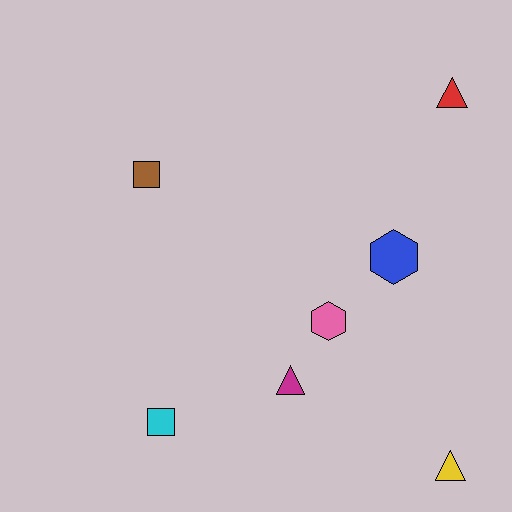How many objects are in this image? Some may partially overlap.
There are 7 objects.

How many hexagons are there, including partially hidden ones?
There are 2 hexagons.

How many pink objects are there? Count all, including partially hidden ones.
There is 1 pink object.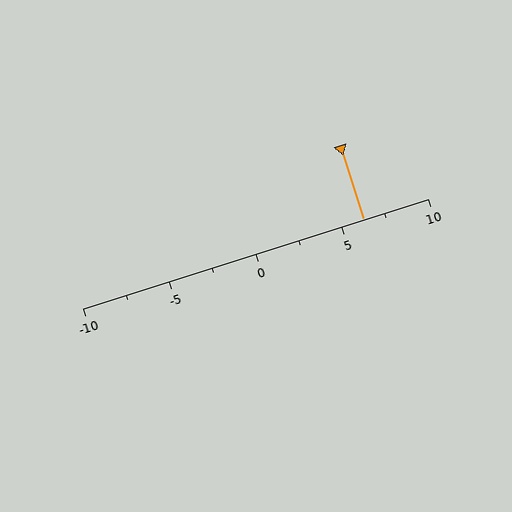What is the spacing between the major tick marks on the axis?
The major ticks are spaced 5 apart.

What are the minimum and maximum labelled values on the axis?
The axis runs from -10 to 10.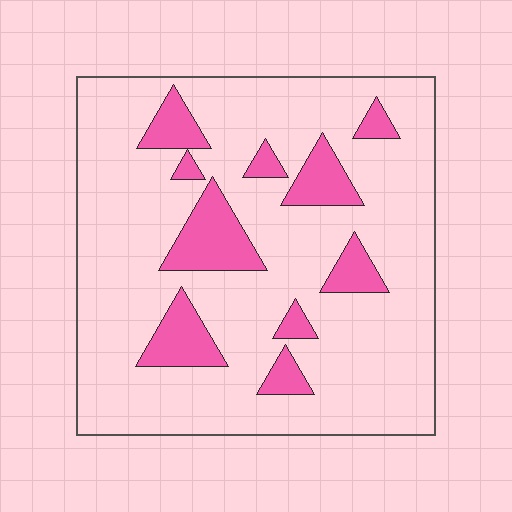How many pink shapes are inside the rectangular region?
10.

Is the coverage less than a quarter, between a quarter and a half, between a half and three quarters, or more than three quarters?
Less than a quarter.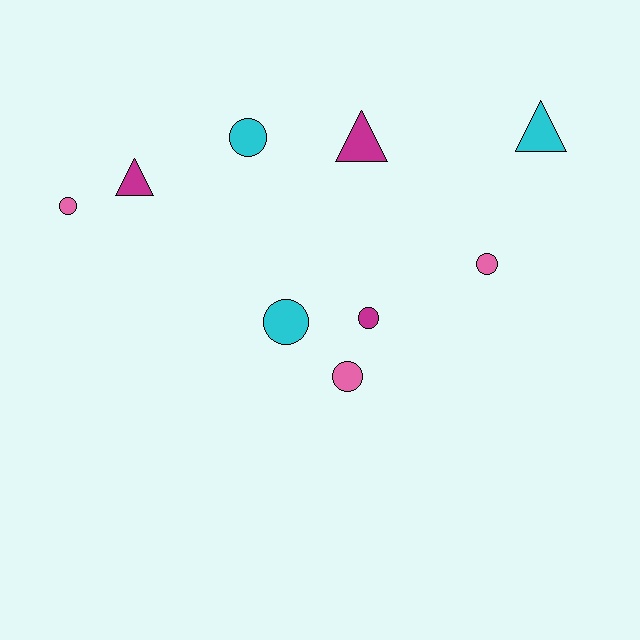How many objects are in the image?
There are 9 objects.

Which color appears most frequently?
Magenta, with 3 objects.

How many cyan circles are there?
There are 2 cyan circles.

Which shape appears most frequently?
Circle, with 6 objects.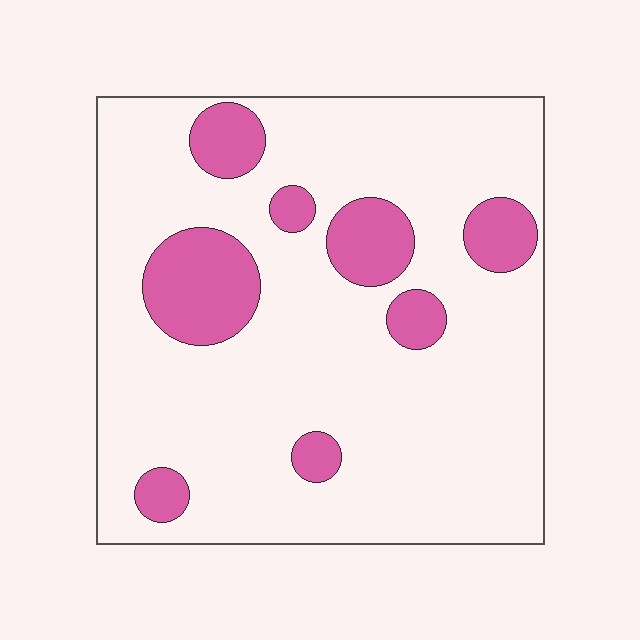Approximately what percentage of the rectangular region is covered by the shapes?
Approximately 20%.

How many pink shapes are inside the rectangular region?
8.